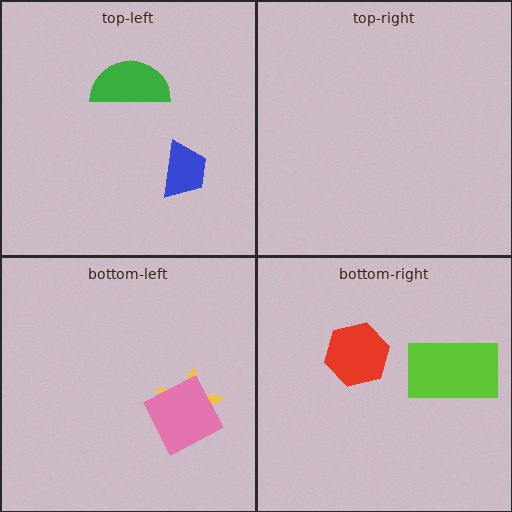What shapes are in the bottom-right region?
The lime rectangle, the red hexagon.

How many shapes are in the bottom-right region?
2.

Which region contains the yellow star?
The bottom-left region.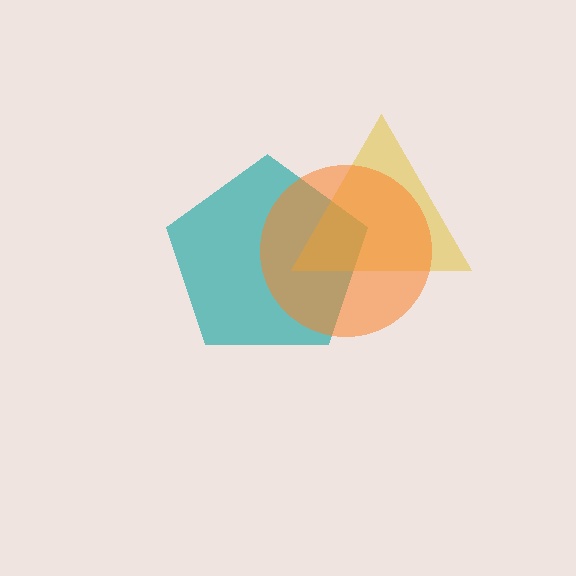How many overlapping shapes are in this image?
There are 3 overlapping shapes in the image.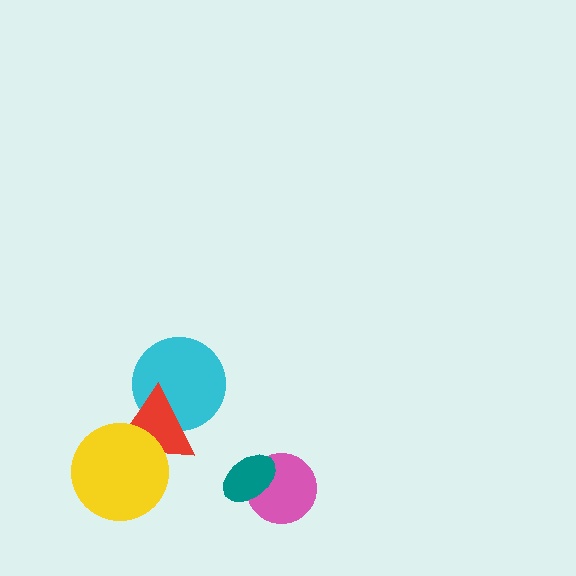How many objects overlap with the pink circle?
1 object overlaps with the pink circle.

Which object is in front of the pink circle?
The teal ellipse is in front of the pink circle.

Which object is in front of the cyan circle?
The red triangle is in front of the cyan circle.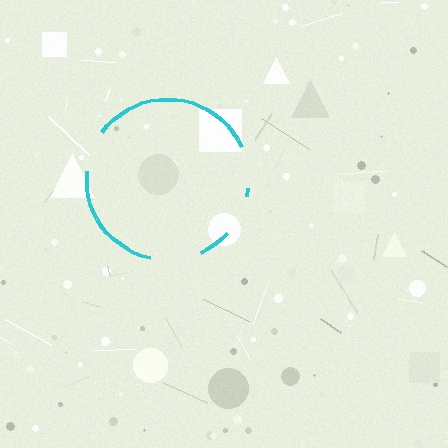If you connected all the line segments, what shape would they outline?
They would outline a circle.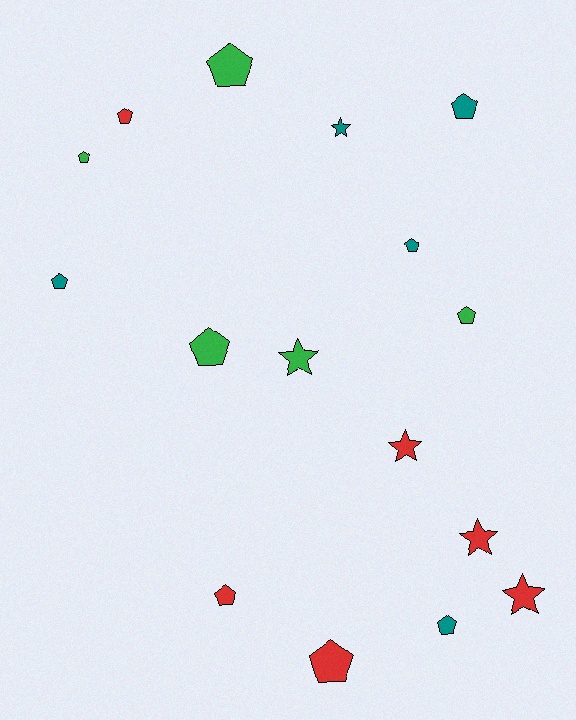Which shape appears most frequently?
Pentagon, with 11 objects.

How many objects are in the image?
There are 16 objects.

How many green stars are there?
There is 1 green star.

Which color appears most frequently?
Red, with 6 objects.